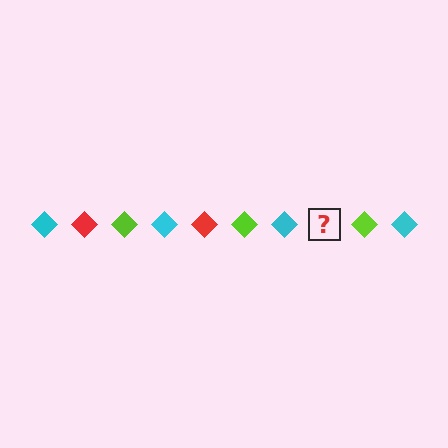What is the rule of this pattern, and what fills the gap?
The rule is that the pattern cycles through cyan, red, lime diamonds. The gap should be filled with a red diamond.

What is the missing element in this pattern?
The missing element is a red diamond.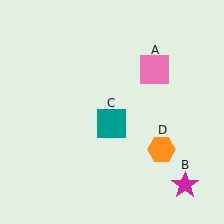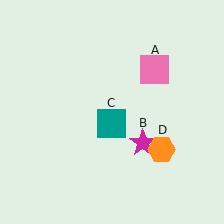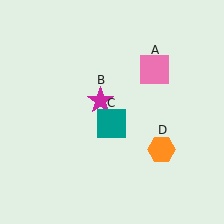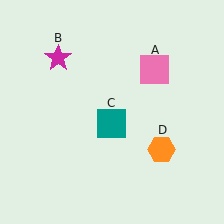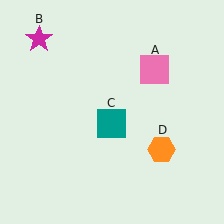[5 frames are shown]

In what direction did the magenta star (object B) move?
The magenta star (object B) moved up and to the left.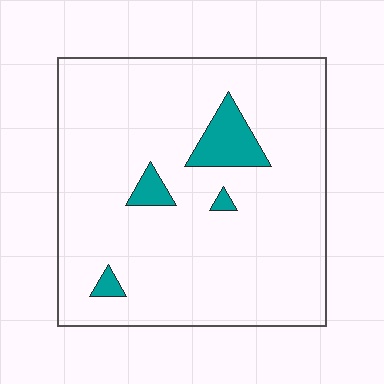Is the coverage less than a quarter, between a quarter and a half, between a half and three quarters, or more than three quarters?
Less than a quarter.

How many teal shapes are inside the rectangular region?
4.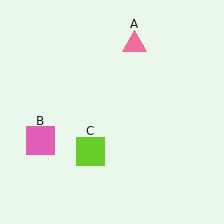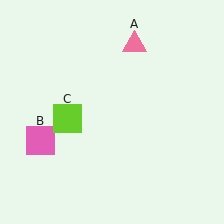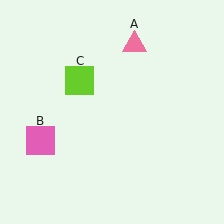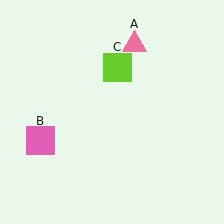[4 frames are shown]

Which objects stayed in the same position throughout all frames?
Pink triangle (object A) and pink square (object B) remained stationary.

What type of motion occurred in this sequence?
The lime square (object C) rotated clockwise around the center of the scene.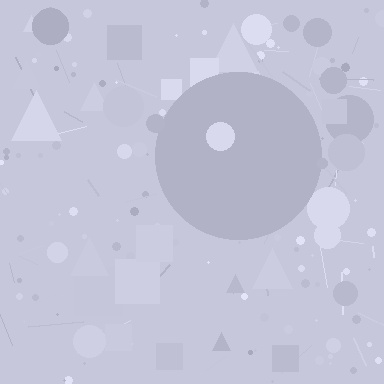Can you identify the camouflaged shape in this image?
The camouflaged shape is a circle.